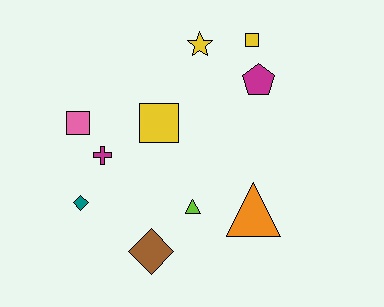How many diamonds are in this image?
There are 2 diamonds.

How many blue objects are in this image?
There are no blue objects.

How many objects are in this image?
There are 10 objects.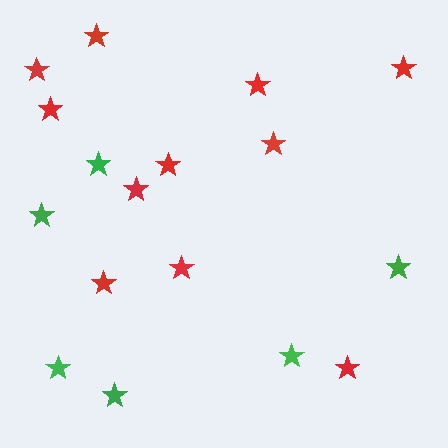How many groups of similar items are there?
There are 2 groups: one group of red stars (11) and one group of green stars (6).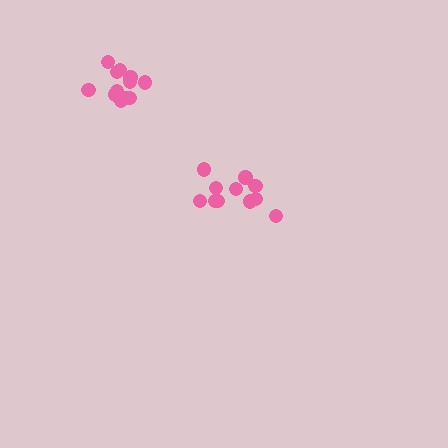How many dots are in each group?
Group 1: 11 dots, Group 2: 12 dots (23 total).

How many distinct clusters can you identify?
There are 2 distinct clusters.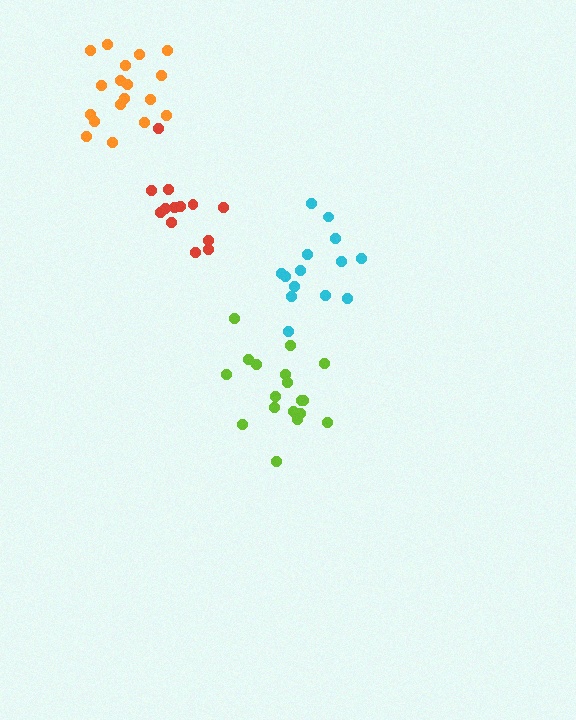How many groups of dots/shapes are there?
There are 4 groups.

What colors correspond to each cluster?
The clusters are colored: orange, lime, red, cyan.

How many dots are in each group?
Group 1: 18 dots, Group 2: 18 dots, Group 3: 13 dots, Group 4: 14 dots (63 total).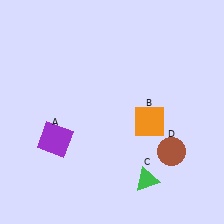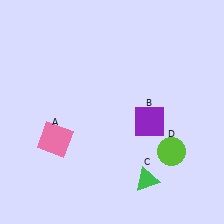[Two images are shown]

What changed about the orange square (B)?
In Image 1, B is orange. In Image 2, it changed to purple.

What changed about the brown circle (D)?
In Image 1, D is brown. In Image 2, it changed to lime.